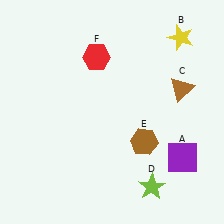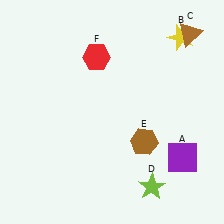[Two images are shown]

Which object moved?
The brown triangle (C) moved up.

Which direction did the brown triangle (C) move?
The brown triangle (C) moved up.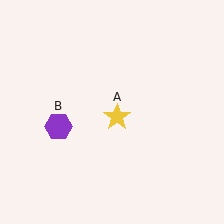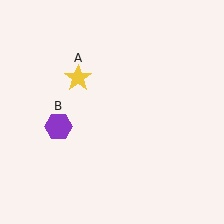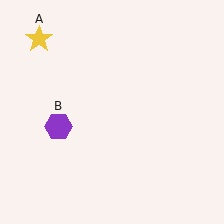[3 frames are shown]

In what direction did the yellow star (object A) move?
The yellow star (object A) moved up and to the left.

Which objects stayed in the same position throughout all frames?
Purple hexagon (object B) remained stationary.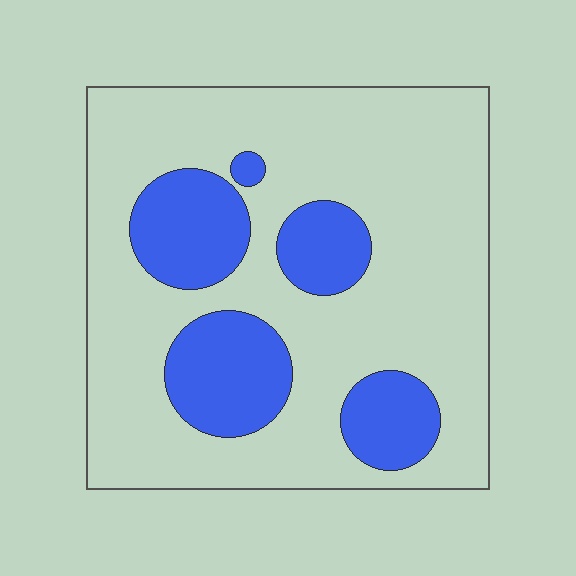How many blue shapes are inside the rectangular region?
5.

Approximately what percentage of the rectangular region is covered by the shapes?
Approximately 25%.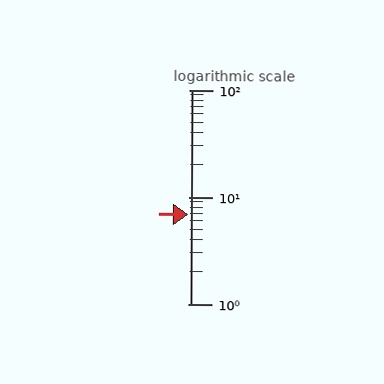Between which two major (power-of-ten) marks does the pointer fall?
The pointer is between 1 and 10.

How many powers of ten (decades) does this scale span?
The scale spans 2 decades, from 1 to 100.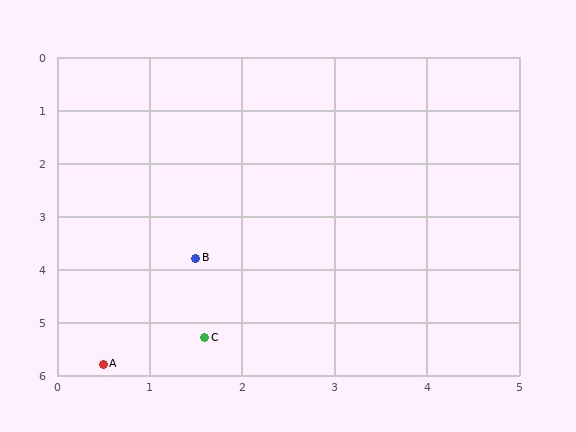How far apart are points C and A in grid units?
Points C and A are about 1.2 grid units apart.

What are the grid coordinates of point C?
Point C is at approximately (1.6, 5.3).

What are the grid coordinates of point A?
Point A is at approximately (0.5, 5.8).